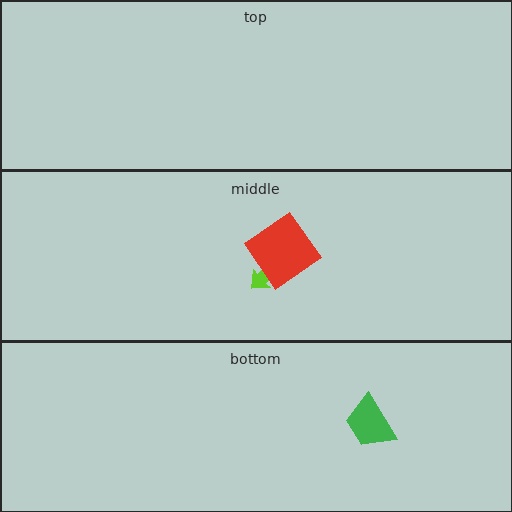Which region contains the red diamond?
The middle region.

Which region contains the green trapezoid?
The bottom region.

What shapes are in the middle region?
The lime arrow, the red diamond.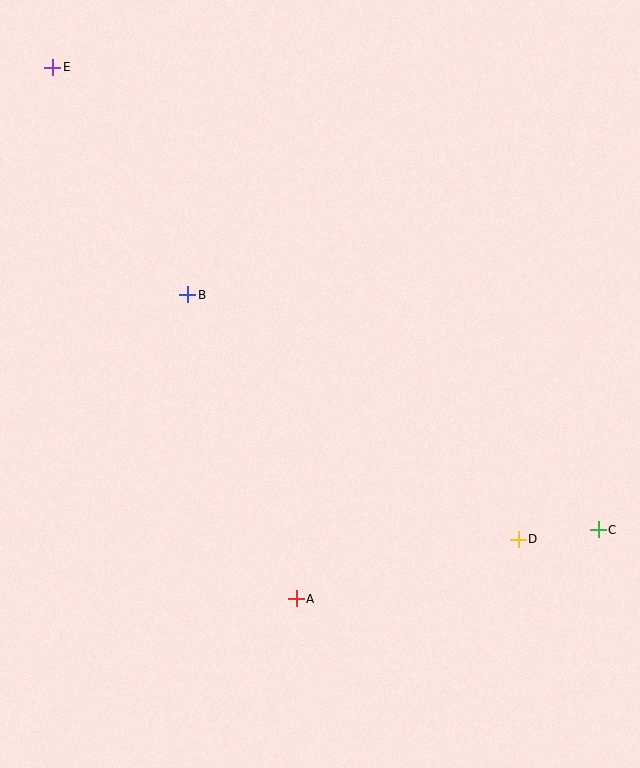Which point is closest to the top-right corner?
Point C is closest to the top-right corner.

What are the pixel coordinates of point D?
Point D is at (518, 539).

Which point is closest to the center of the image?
Point B at (188, 295) is closest to the center.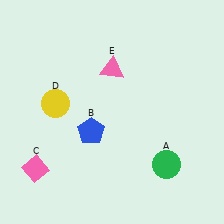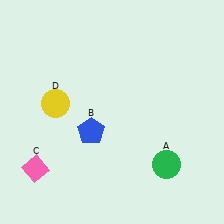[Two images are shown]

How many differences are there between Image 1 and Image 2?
There is 1 difference between the two images.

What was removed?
The pink triangle (E) was removed in Image 2.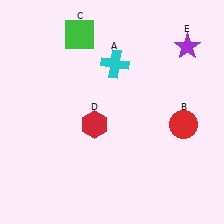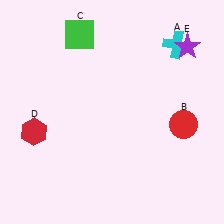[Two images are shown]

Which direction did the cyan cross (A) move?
The cyan cross (A) moved right.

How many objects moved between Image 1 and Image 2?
2 objects moved between the two images.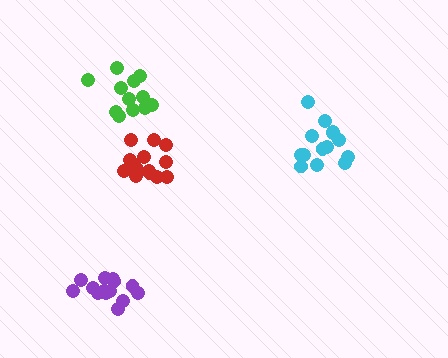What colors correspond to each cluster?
The clusters are colored: cyan, red, purple, green.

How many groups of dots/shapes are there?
There are 4 groups.